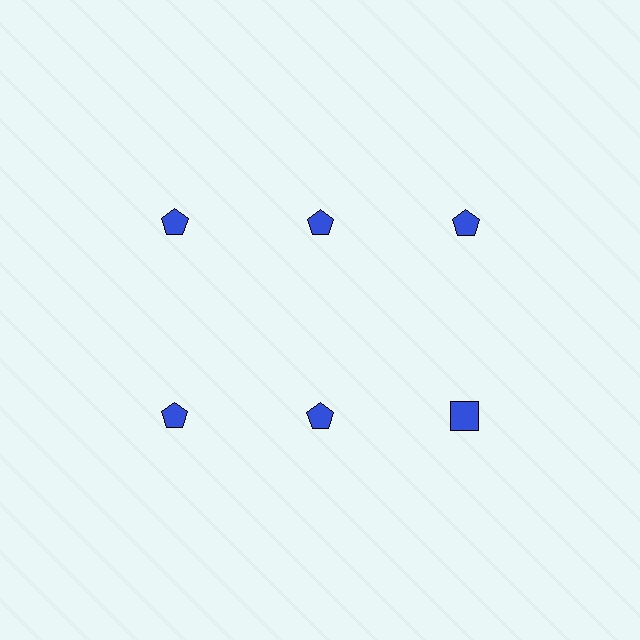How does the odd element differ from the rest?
It has a different shape: square instead of pentagon.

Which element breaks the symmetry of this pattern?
The blue square in the second row, center column breaks the symmetry. All other shapes are blue pentagons.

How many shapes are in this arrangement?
There are 6 shapes arranged in a grid pattern.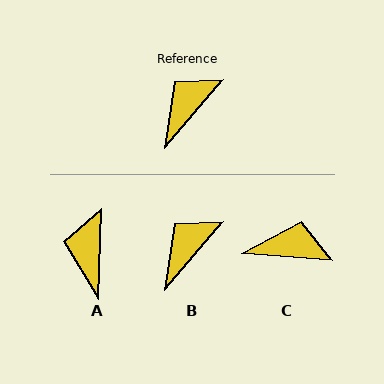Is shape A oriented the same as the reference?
No, it is off by about 39 degrees.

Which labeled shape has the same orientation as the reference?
B.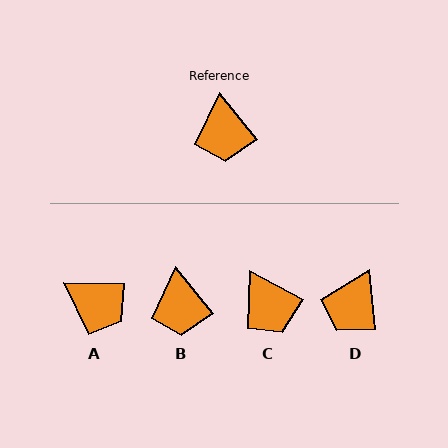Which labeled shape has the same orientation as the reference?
B.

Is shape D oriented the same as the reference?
No, it is off by about 33 degrees.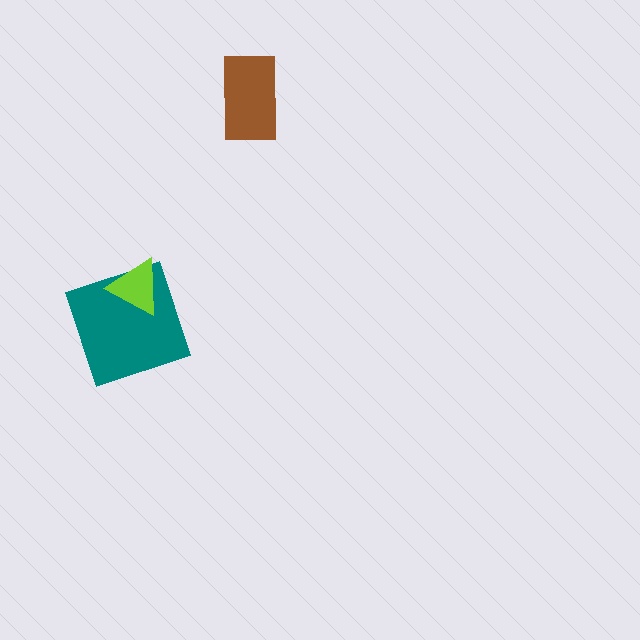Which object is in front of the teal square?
The lime triangle is in front of the teal square.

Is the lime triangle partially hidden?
No, no other shape covers it.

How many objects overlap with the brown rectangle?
0 objects overlap with the brown rectangle.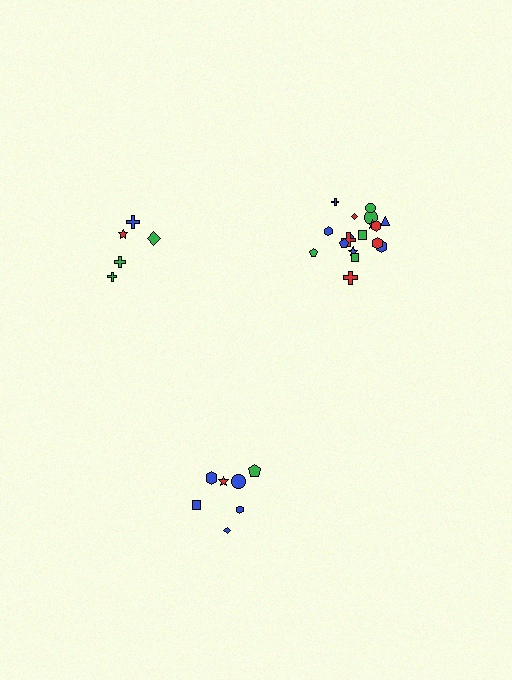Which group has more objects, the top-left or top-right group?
The top-right group.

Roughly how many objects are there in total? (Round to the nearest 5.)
Roughly 30 objects in total.